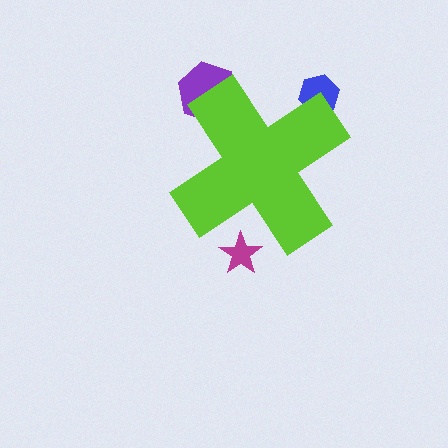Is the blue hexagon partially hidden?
Yes, the blue hexagon is partially hidden behind the lime cross.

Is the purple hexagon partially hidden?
Yes, the purple hexagon is partially hidden behind the lime cross.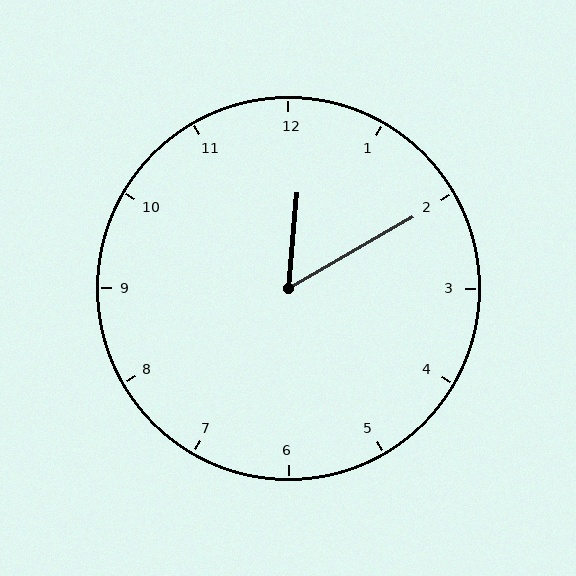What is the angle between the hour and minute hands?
Approximately 55 degrees.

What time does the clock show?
12:10.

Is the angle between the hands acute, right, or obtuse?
It is acute.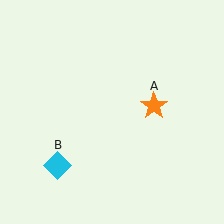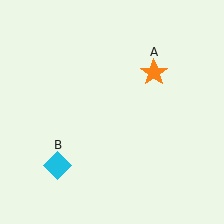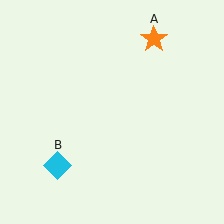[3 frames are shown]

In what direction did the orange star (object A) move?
The orange star (object A) moved up.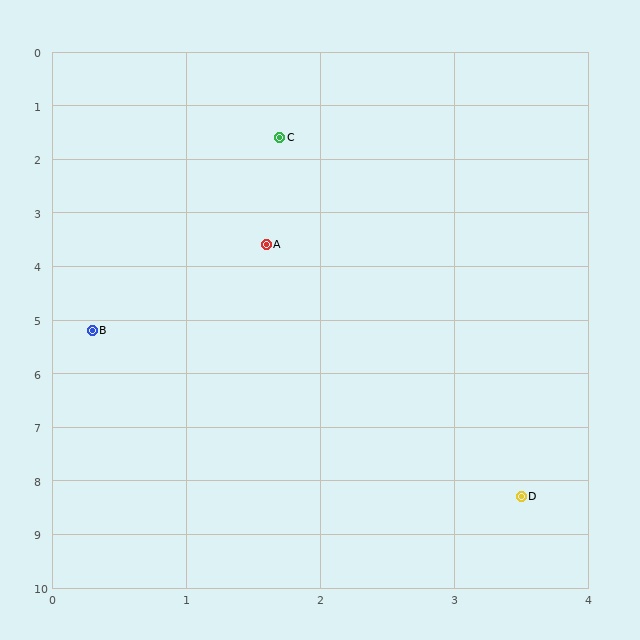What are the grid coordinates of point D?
Point D is at approximately (3.5, 8.3).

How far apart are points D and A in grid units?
Points D and A are about 5.1 grid units apart.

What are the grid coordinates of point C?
Point C is at approximately (1.7, 1.6).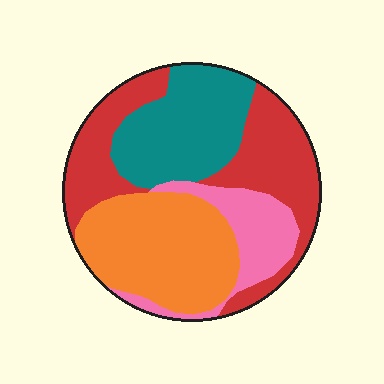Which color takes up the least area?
Pink, at roughly 15%.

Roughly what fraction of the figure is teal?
Teal covers 24% of the figure.